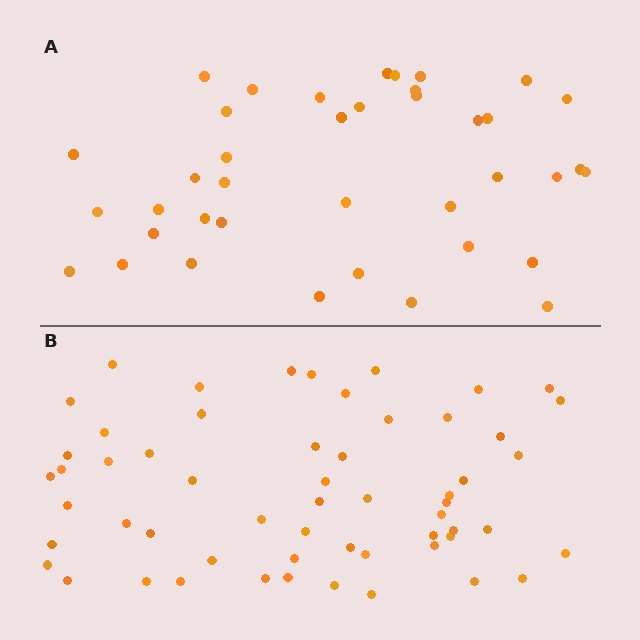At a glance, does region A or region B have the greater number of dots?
Region B (the bottom region) has more dots.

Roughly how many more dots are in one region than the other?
Region B has approximately 20 more dots than region A.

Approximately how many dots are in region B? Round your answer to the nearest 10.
About 60 dots. (The exact count is 57, which rounds to 60.)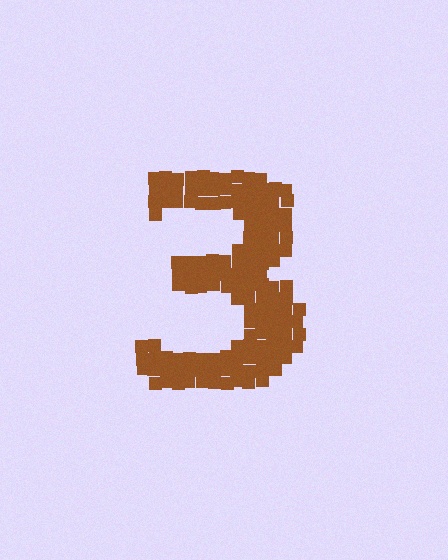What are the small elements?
The small elements are squares.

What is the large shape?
The large shape is the digit 3.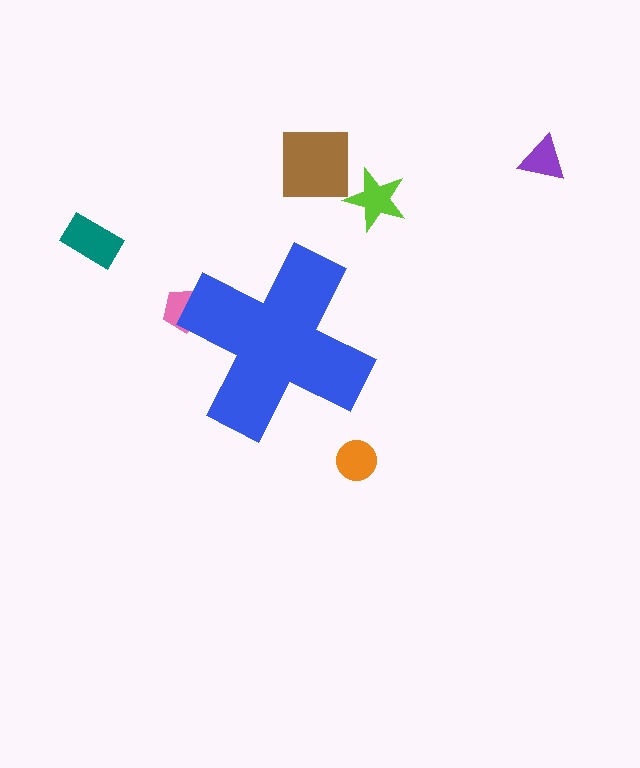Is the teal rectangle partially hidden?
No, the teal rectangle is fully visible.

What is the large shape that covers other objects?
A blue cross.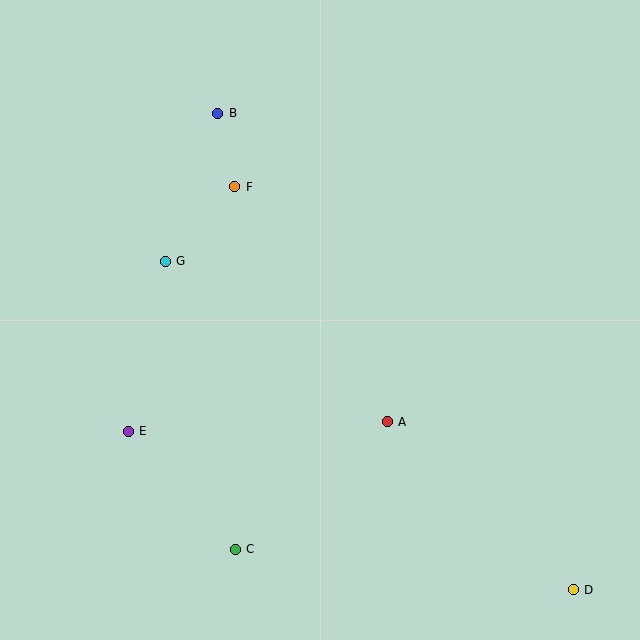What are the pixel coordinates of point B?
Point B is at (218, 113).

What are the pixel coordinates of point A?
Point A is at (387, 422).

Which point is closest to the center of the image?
Point A at (387, 422) is closest to the center.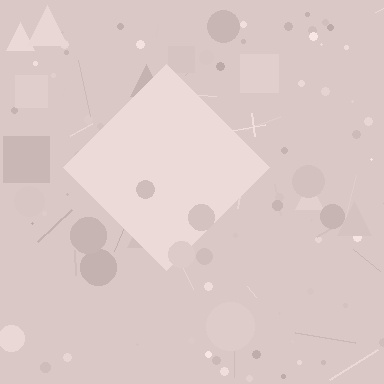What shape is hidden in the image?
A diamond is hidden in the image.